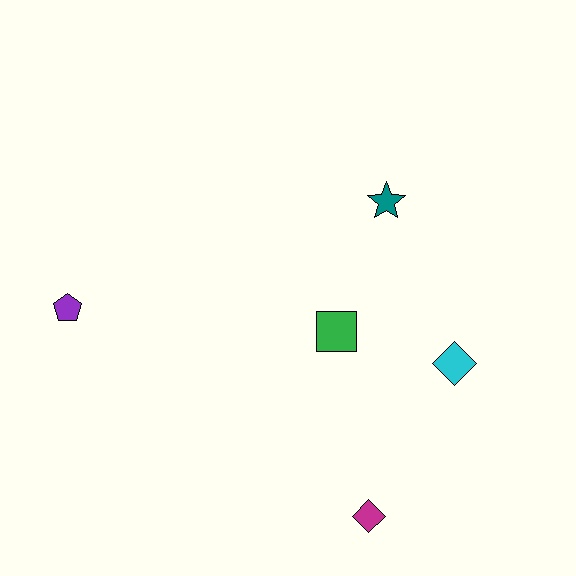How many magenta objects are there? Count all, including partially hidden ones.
There is 1 magenta object.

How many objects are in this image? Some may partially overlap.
There are 5 objects.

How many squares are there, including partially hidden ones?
There is 1 square.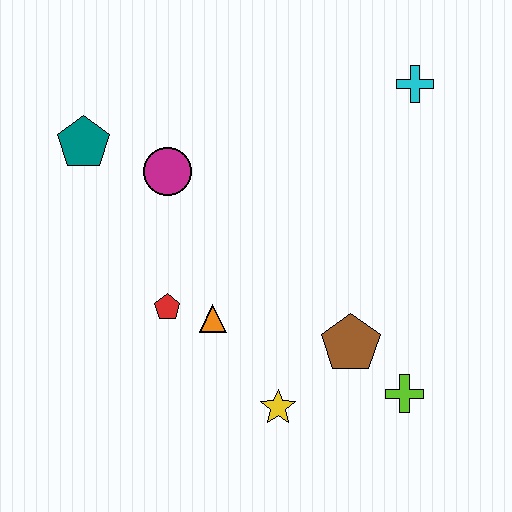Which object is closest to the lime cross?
The brown pentagon is closest to the lime cross.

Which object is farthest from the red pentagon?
The cyan cross is farthest from the red pentagon.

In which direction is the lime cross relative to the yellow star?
The lime cross is to the right of the yellow star.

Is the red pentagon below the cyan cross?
Yes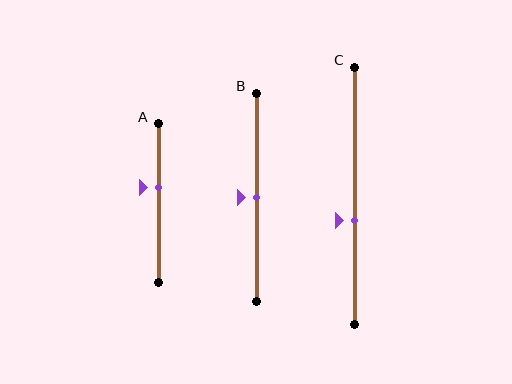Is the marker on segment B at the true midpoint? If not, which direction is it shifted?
Yes, the marker on segment B is at the true midpoint.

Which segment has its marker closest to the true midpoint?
Segment B has its marker closest to the true midpoint.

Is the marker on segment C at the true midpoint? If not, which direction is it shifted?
No, the marker on segment C is shifted downward by about 10% of the segment length.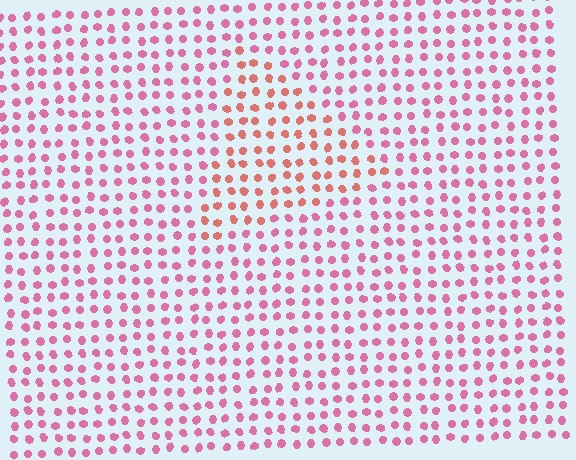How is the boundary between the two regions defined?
The boundary is defined purely by a slight shift in hue (about 33 degrees). Spacing, size, and orientation are identical on both sides.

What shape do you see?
I see a triangle.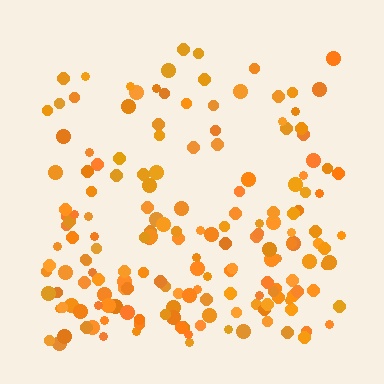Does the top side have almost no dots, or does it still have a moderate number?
Still a moderate number, just noticeably fewer than the bottom.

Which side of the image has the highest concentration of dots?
The bottom.